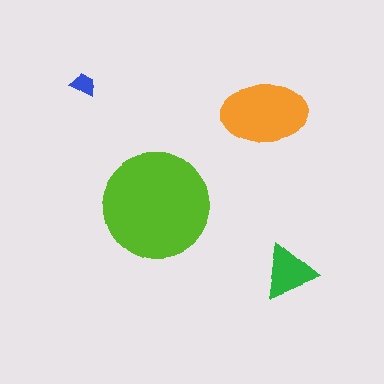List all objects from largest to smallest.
The lime circle, the orange ellipse, the green triangle, the blue trapezoid.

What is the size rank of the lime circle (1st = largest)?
1st.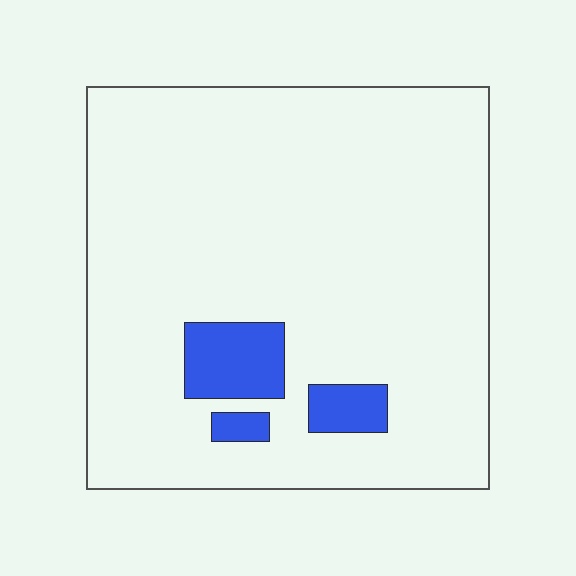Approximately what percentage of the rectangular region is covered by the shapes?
Approximately 10%.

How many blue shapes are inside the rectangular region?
3.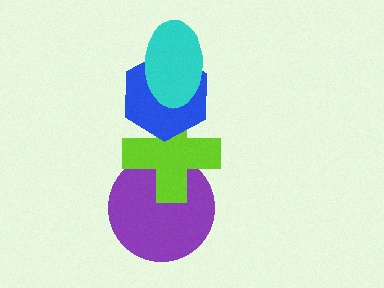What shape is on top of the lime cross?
The blue hexagon is on top of the lime cross.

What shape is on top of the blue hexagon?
The cyan ellipse is on top of the blue hexagon.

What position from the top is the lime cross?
The lime cross is 3rd from the top.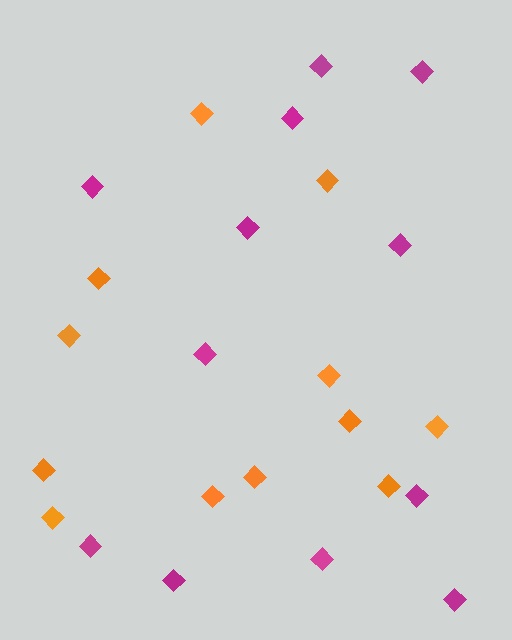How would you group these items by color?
There are 2 groups: one group of orange diamonds (12) and one group of magenta diamonds (12).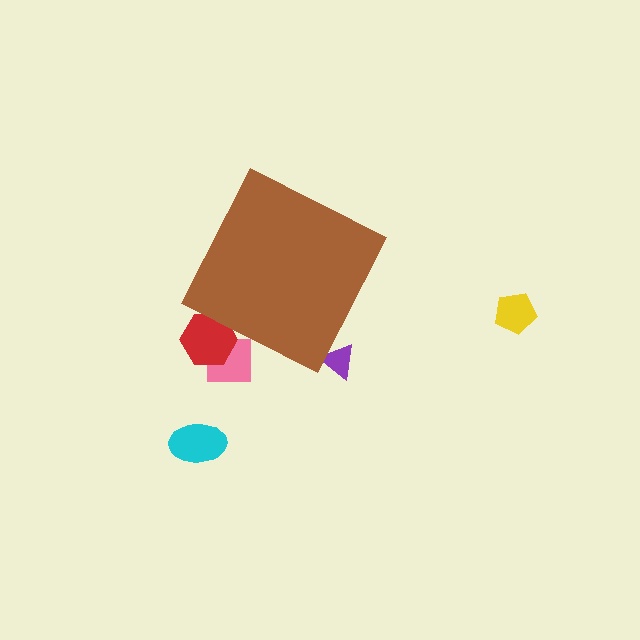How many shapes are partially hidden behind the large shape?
3 shapes are partially hidden.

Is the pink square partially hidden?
Yes, the pink square is partially hidden behind the brown diamond.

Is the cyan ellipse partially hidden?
No, the cyan ellipse is fully visible.